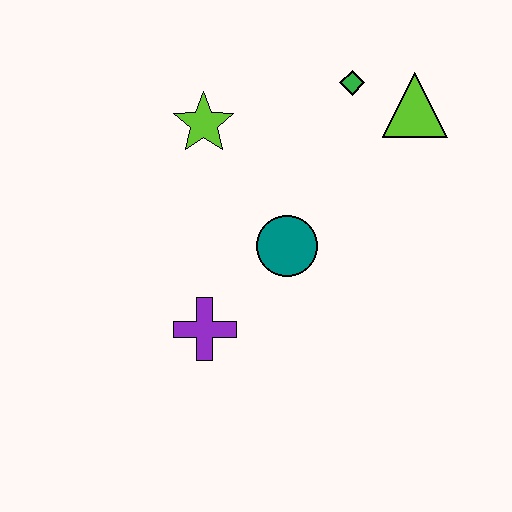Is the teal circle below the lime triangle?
Yes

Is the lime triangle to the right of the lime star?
Yes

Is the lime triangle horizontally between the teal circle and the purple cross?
No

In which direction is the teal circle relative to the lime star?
The teal circle is below the lime star.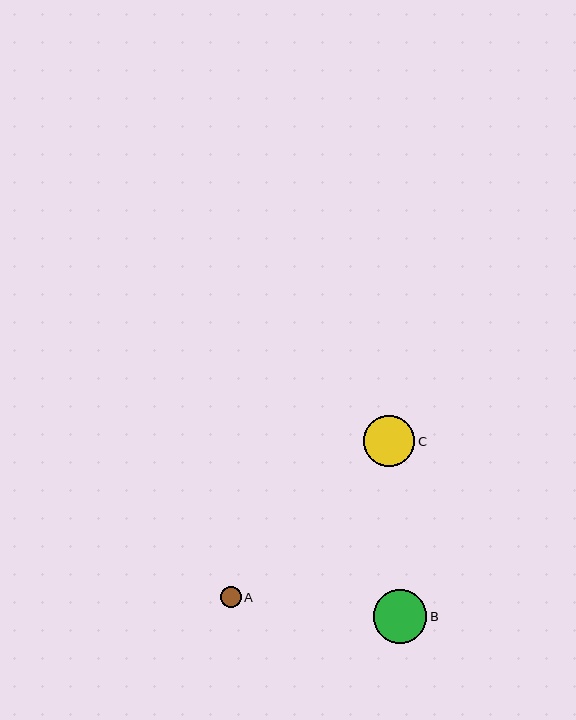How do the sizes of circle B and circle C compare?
Circle B and circle C are approximately the same size.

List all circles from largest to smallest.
From largest to smallest: B, C, A.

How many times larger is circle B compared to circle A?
Circle B is approximately 2.5 times the size of circle A.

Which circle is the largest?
Circle B is the largest with a size of approximately 54 pixels.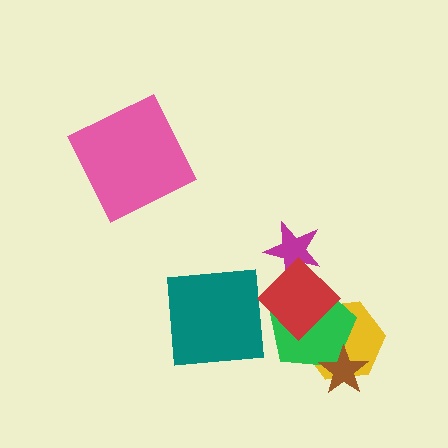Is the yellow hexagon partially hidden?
Yes, it is partially covered by another shape.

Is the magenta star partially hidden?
Yes, it is partially covered by another shape.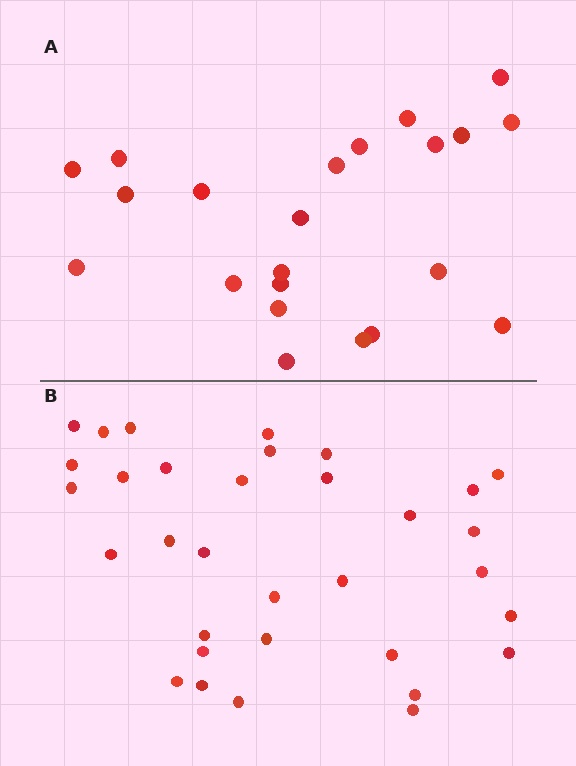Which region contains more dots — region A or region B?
Region B (the bottom region) has more dots.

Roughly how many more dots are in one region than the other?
Region B has roughly 12 or so more dots than region A.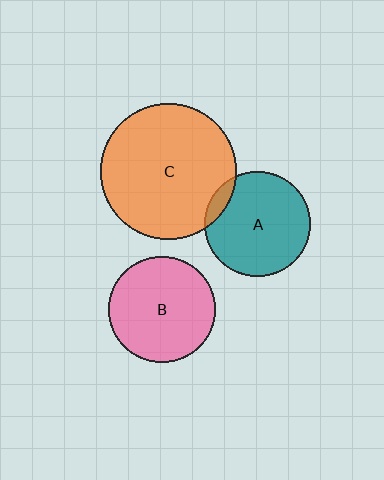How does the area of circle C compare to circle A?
Approximately 1.7 times.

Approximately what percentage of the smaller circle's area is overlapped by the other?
Approximately 10%.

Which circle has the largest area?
Circle C (orange).